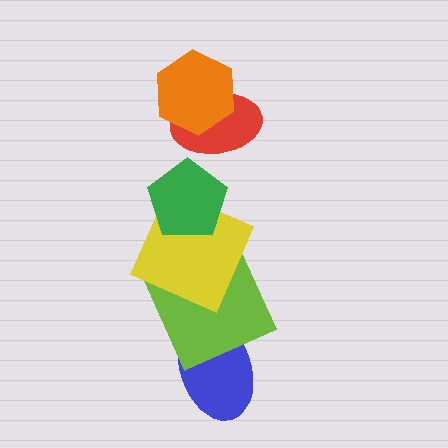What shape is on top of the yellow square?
The green pentagon is on top of the yellow square.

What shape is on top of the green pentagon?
The red ellipse is on top of the green pentagon.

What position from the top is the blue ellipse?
The blue ellipse is 6th from the top.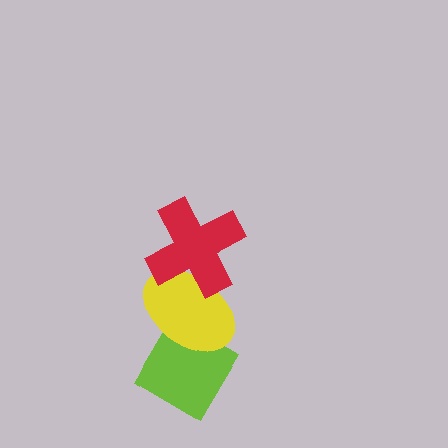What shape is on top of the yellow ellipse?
The red cross is on top of the yellow ellipse.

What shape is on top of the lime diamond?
The yellow ellipse is on top of the lime diamond.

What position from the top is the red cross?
The red cross is 1st from the top.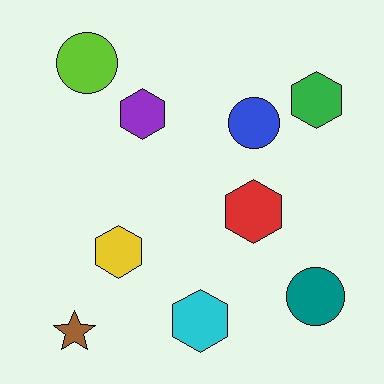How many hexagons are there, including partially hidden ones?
There are 5 hexagons.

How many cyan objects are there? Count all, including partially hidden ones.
There is 1 cyan object.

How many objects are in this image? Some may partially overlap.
There are 9 objects.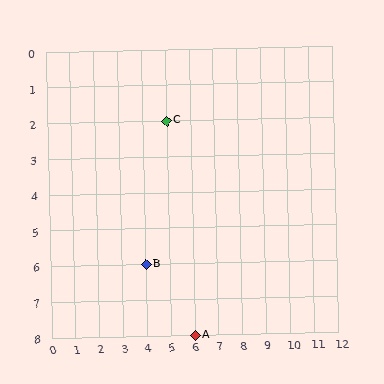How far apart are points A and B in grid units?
Points A and B are 2 columns and 2 rows apart (about 2.8 grid units diagonally).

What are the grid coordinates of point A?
Point A is at grid coordinates (6, 8).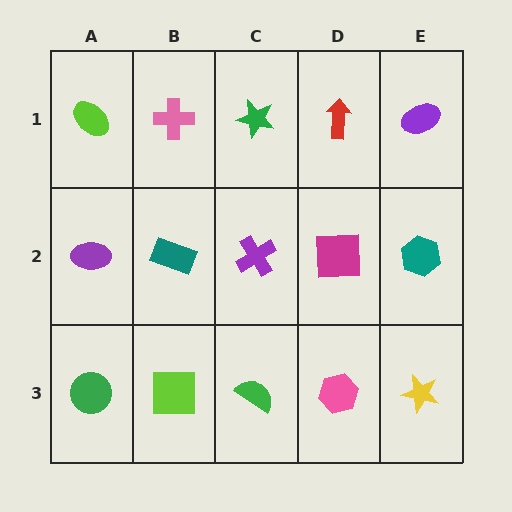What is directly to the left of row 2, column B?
A purple ellipse.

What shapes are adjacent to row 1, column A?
A purple ellipse (row 2, column A), a pink cross (row 1, column B).